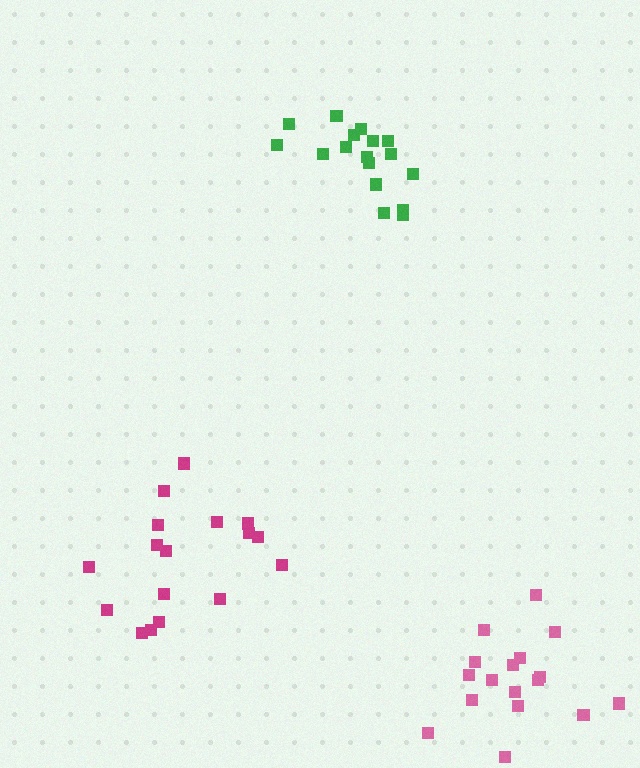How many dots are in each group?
Group 1: 17 dots, Group 2: 17 dots, Group 3: 17 dots (51 total).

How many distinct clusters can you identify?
There are 3 distinct clusters.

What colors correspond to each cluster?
The clusters are colored: green, magenta, pink.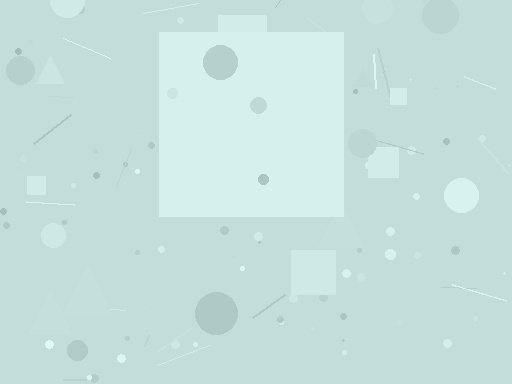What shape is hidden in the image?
A square is hidden in the image.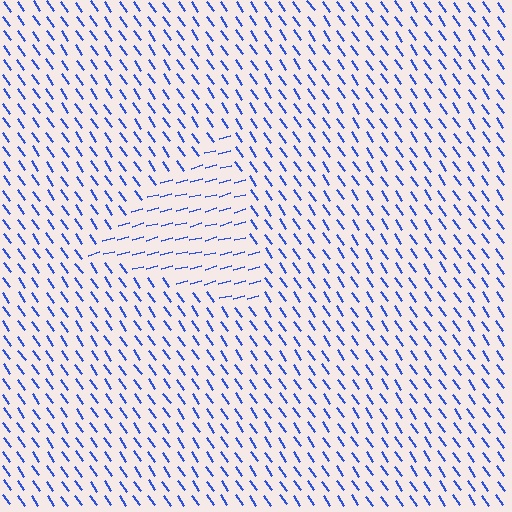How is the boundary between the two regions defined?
The boundary is defined purely by a change in line orientation (approximately 69 degrees difference). All lines are the same color and thickness.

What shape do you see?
I see a triangle.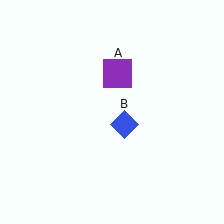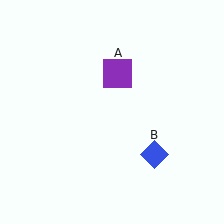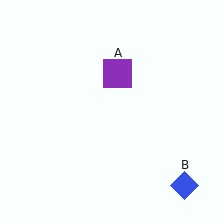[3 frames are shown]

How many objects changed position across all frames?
1 object changed position: blue diamond (object B).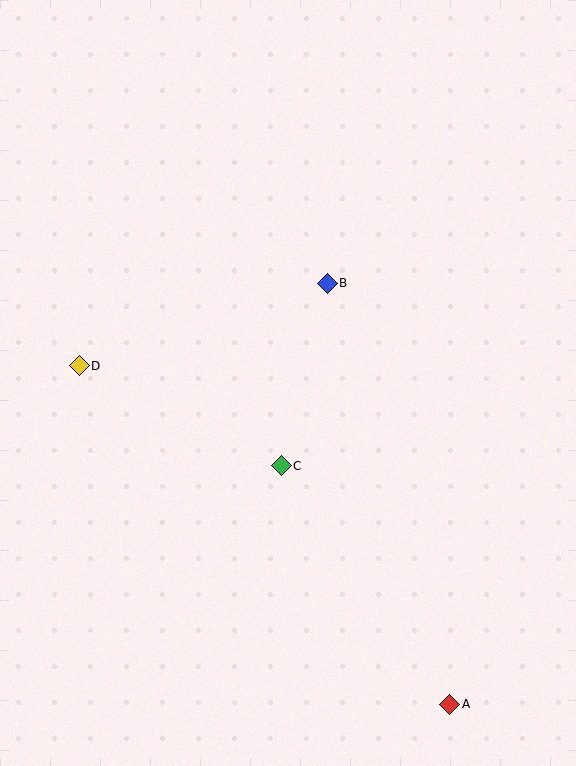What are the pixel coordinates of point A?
Point A is at (450, 704).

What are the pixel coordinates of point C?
Point C is at (281, 466).